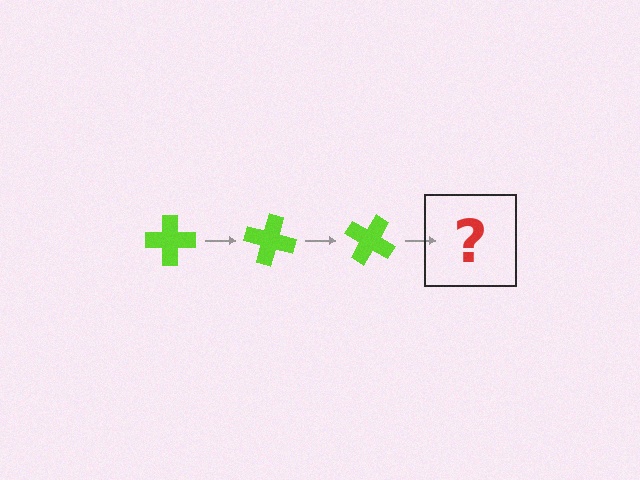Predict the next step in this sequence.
The next step is a lime cross rotated 45 degrees.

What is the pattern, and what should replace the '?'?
The pattern is that the cross rotates 15 degrees each step. The '?' should be a lime cross rotated 45 degrees.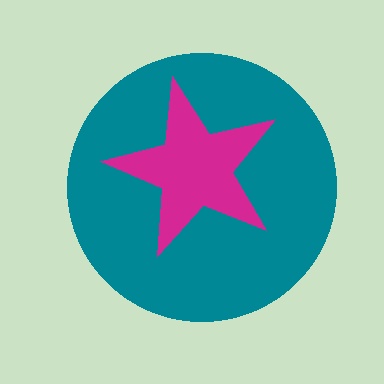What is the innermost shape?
The magenta star.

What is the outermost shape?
The teal circle.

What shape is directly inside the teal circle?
The magenta star.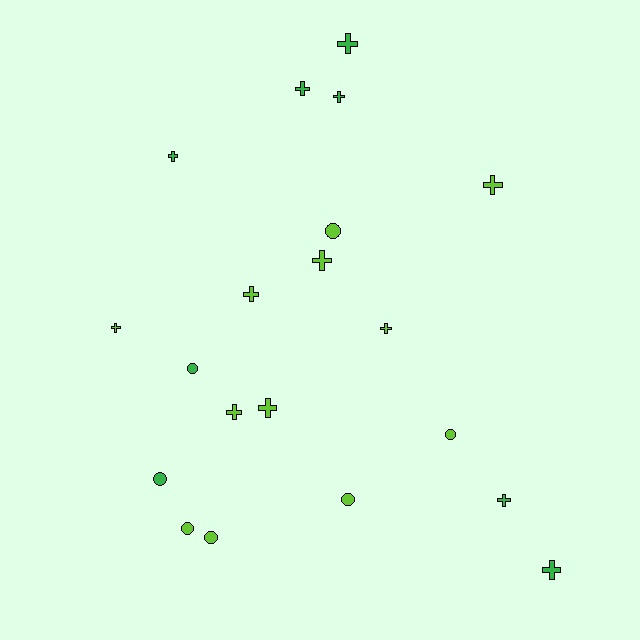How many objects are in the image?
There are 20 objects.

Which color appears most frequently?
Lime, with 12 objects.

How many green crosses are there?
There are 6 green crosses.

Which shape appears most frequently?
Cross, with 13 objects.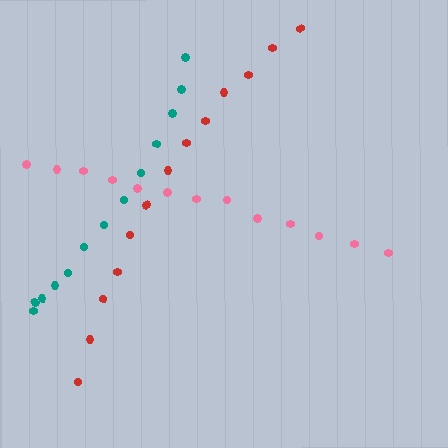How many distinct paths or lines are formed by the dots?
There are 3 distinct paths.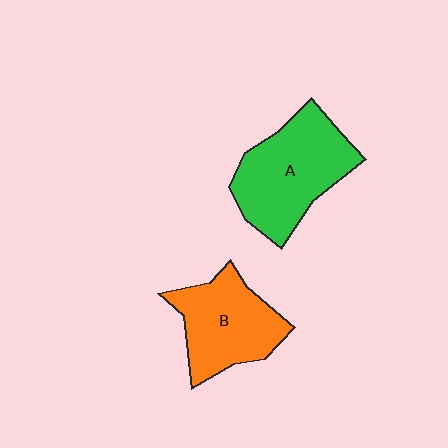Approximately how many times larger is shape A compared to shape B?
Approximately 1.2 times.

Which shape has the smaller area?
Shape B (orange).